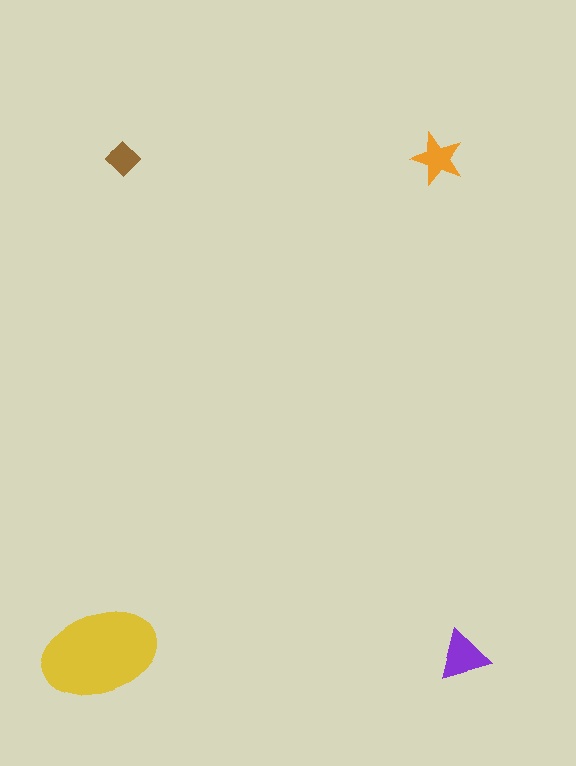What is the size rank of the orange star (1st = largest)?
3rd.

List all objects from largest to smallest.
The yellow ellipse, the purple triangle, the orange star, the brown diamond.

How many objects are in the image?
There are 4 objects in the image.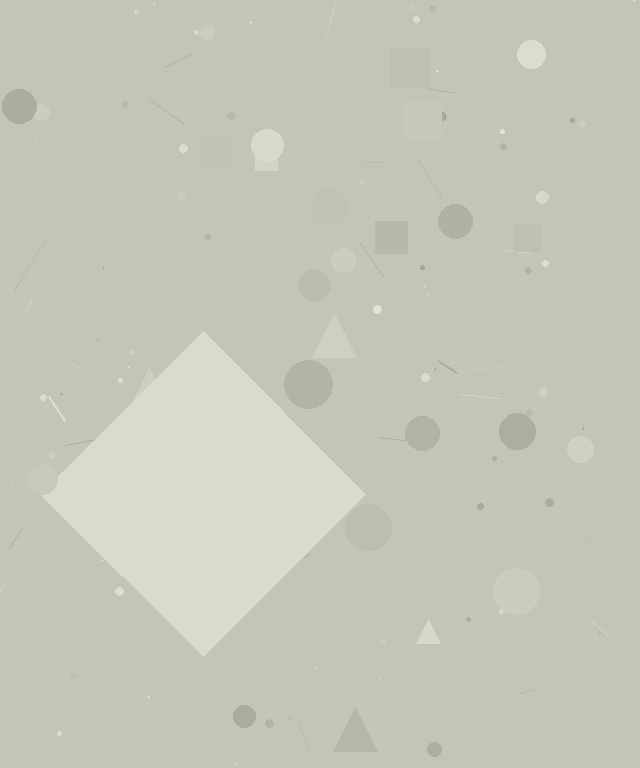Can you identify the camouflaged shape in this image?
The camouflaged shape is a diamond.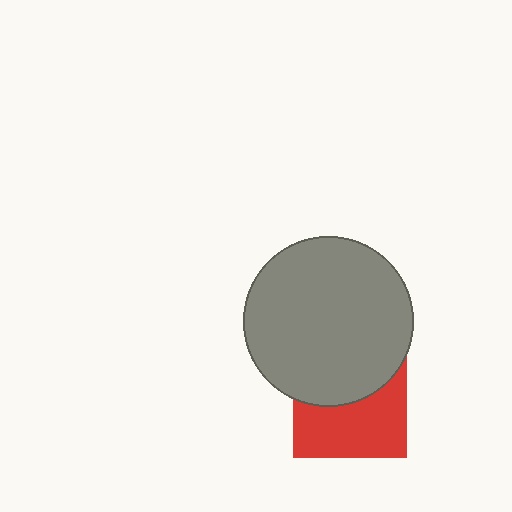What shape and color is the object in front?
The object in front is a gray circle.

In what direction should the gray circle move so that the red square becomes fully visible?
The gray circle should move up. That is the shortest direction to clear the overlap and leave the red square fully visible.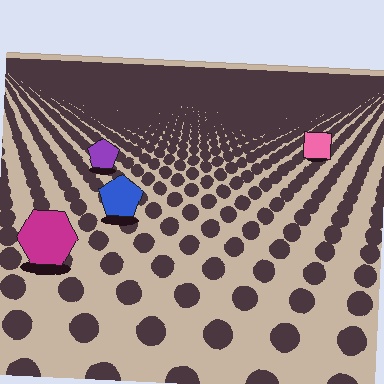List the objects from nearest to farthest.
From nearest to farthest: the magenta hexagon, the blue pentagon, the purple pentagon, the pink square.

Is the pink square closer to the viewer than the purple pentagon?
No. The purple pentagon is closer — you can tell from the texture gradient: the ground texture is coarser near it.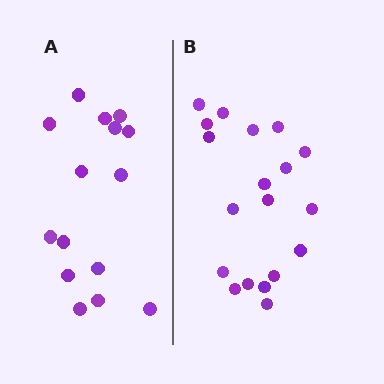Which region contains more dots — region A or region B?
Region B (the right region) has more dots.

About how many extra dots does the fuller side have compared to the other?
Region B has about 4 more dots than region A.